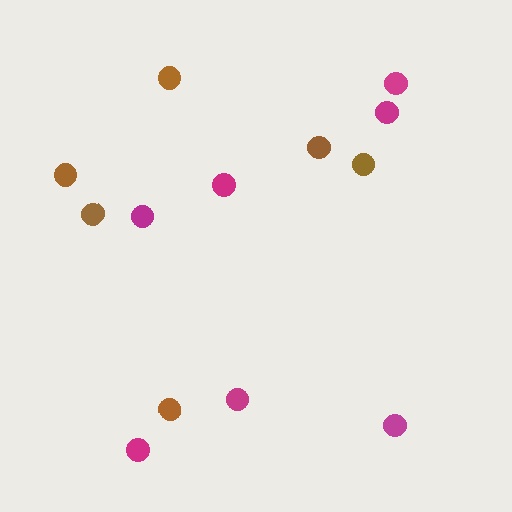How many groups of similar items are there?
There are 2 groups: one group of magenta circles (7) and one group of brown circles (6).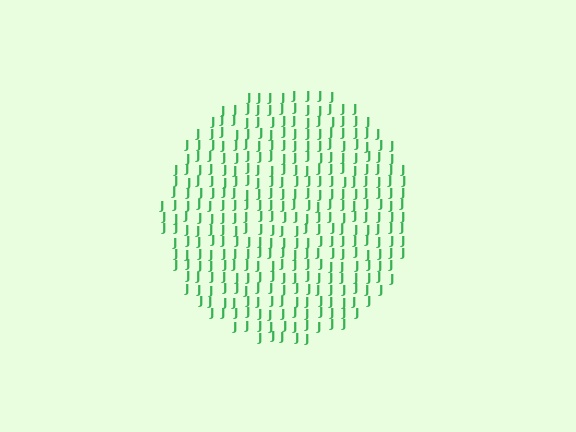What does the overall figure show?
The overall figure shows a circle.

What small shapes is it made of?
It is made of small letter J's.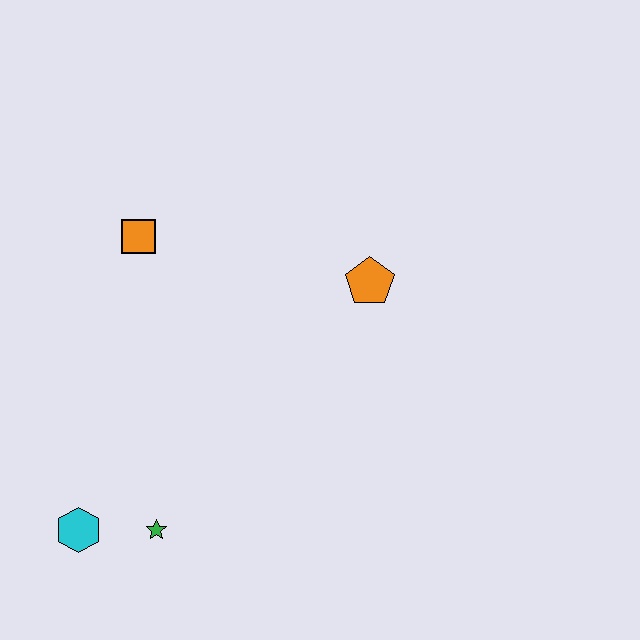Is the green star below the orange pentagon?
Yes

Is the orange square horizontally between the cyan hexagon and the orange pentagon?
Yes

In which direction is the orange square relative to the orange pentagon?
The orange square is to the left of the orange pentagon.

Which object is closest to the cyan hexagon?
The green star is closest to the cyan hexagon.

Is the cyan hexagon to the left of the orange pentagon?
Yes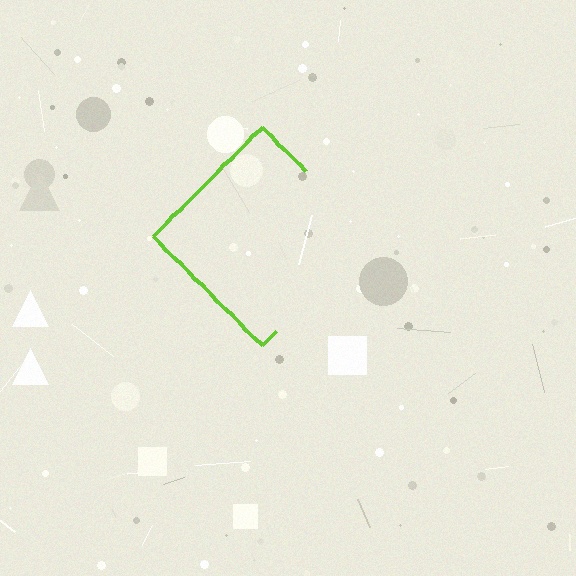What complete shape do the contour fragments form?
The contour fragments form a diamond.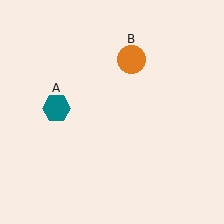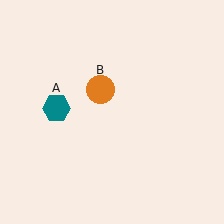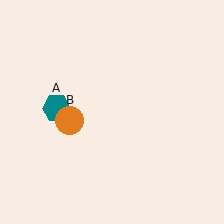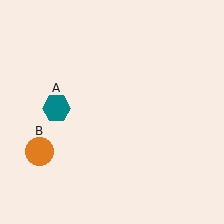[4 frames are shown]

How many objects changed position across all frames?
1 object changed position: orange circle (object B).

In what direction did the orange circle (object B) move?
The orange circle (object B) moved down and to the left.